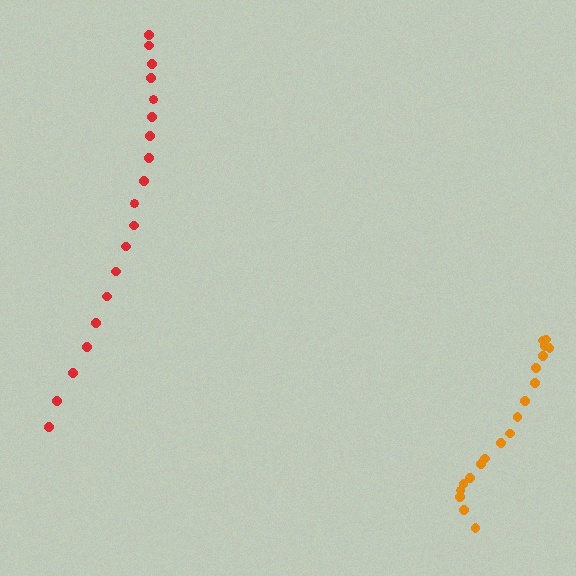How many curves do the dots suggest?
There are 2 distinct paths.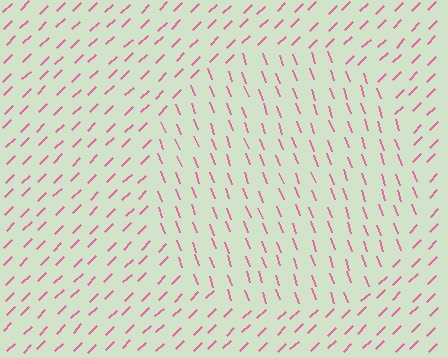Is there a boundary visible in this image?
Yes, there is a texture boundary formed by a change in line orientation.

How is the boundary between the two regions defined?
The boundary is defined purely by a change in line orientation (approximately 65 degrees difference). All lines are the same color and thickness.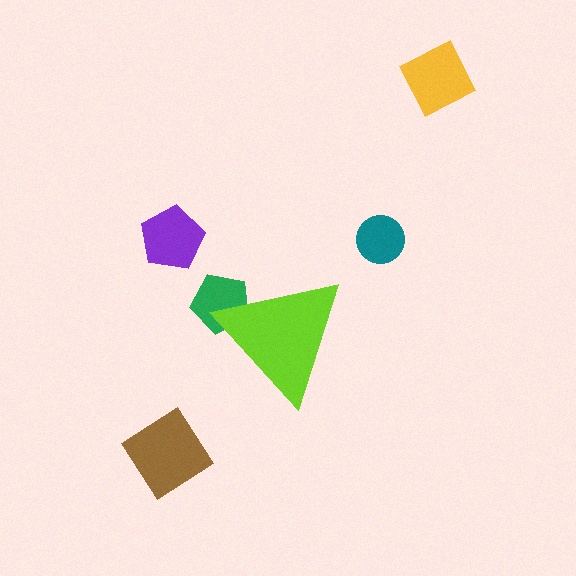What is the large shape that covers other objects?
A lime triangle.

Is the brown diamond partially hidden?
No, the brown diamond is fully visible.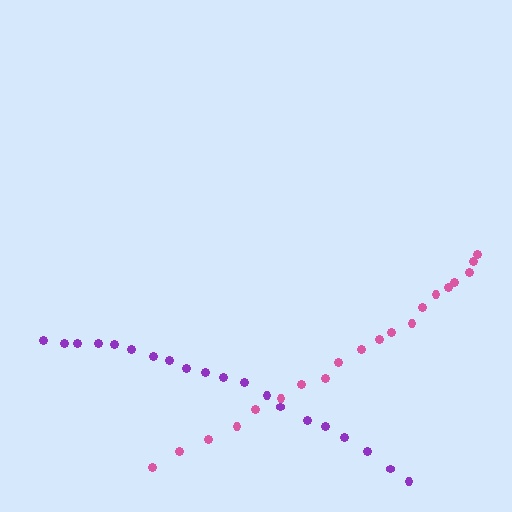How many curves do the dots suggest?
There are 2 distinct paths.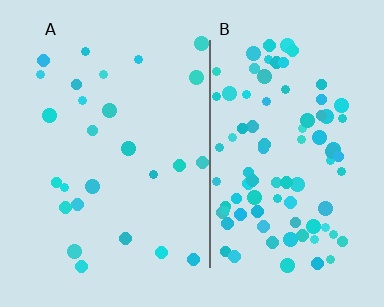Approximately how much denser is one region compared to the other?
Approximately 3.3× — region B over region A.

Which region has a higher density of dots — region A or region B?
B (the right).